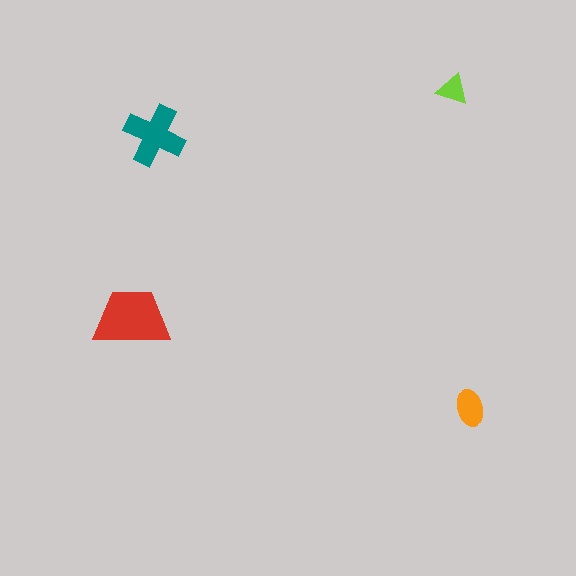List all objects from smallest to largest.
The lime triangle, the orange ellipse, the teal cross, the red trapezoid.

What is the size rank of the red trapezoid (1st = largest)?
1st.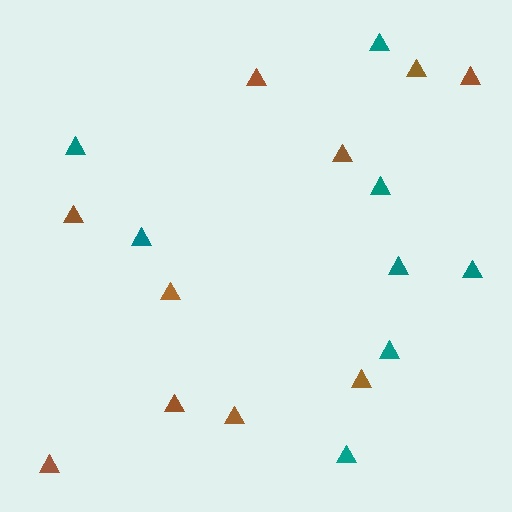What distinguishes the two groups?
There are 2 groups: one group of brown triangles (10) and one group of teal triangles (8).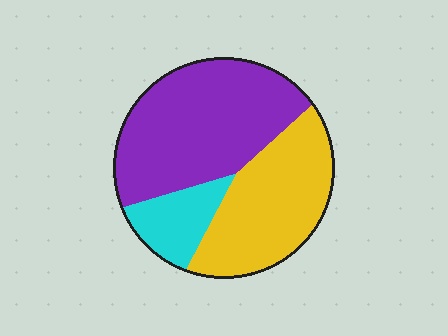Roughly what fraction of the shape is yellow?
Yellow covers around 35% of the shape.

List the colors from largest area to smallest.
From largest to smallest: purple, yellow, cyan.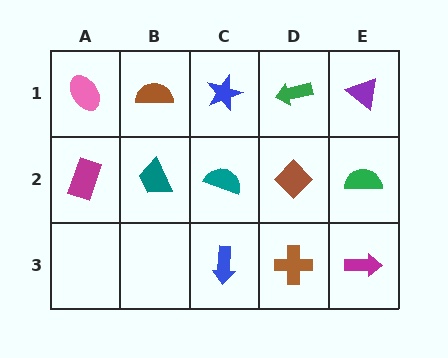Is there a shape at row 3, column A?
No, that cell is empty.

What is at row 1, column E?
A purple triangle.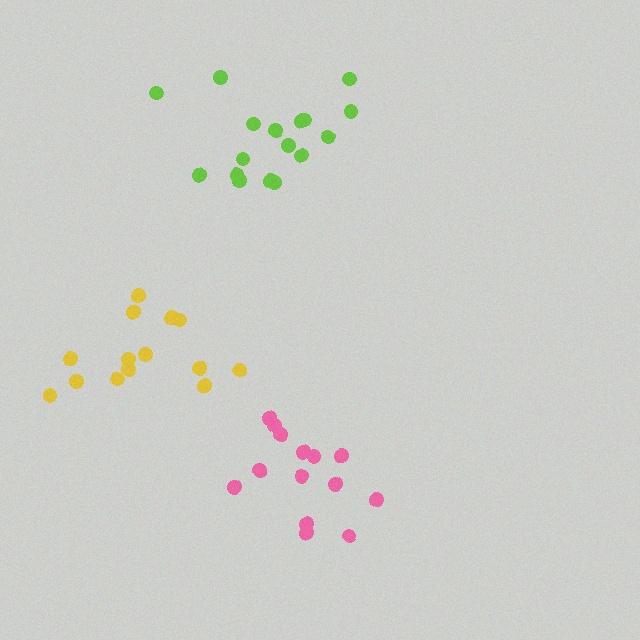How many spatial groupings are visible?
There are 3 spatial groupings.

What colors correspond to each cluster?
The clusters are colored: yellow, lime, pink.